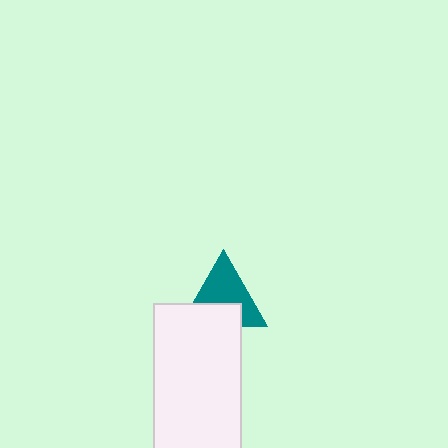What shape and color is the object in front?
The object in front is a white rectangle.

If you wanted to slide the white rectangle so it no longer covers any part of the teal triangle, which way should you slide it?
Slide it down — that is the most direct way to separate the two shapes.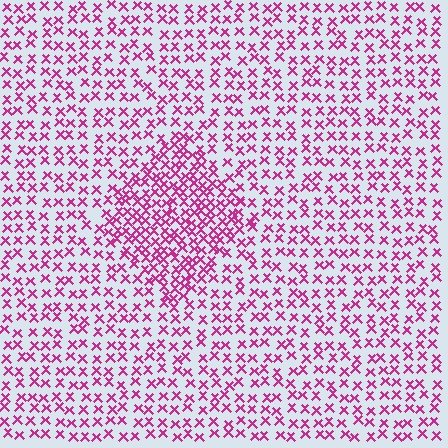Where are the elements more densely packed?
The elements are more densely packed inside the diamond boundary.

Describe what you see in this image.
The image contains small magenta elements arranged at two different densities. A diamond-shaped region is visible where the elements are more densely packed than the surrounding area.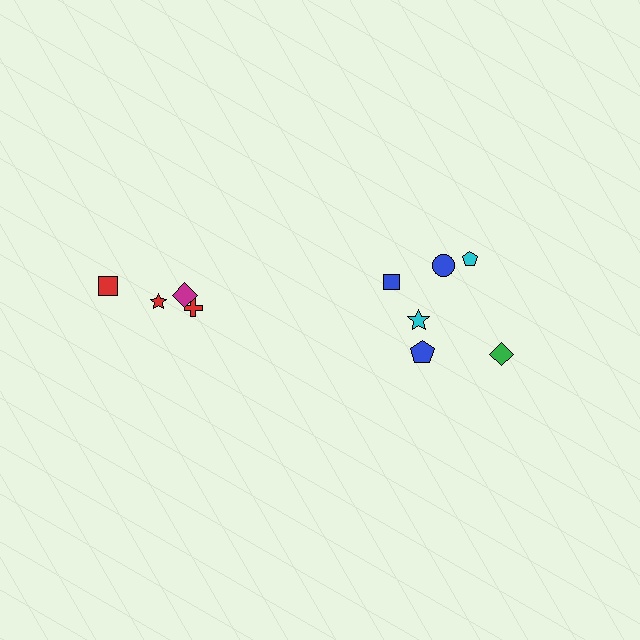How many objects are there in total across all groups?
There are 10 objects.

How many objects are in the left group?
There are 4 objects.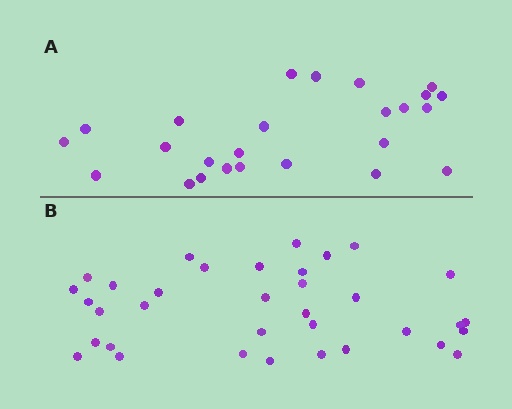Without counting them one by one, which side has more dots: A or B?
Region B (the bottom region) has more dots.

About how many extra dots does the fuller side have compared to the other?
Region B has roughly 10 or so more dots than region A.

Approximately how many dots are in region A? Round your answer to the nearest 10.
About 20 dots. (The exact count is 25, which rounds to 20.)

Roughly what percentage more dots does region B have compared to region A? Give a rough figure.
About 40% more.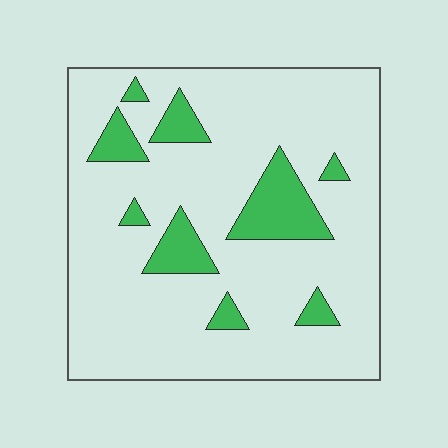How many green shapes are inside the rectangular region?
9.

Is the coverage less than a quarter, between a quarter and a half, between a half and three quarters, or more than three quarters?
Less than a quarter.